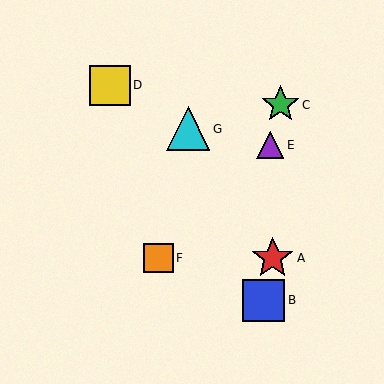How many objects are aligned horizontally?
2 objects (A, F) are aligned horizontally.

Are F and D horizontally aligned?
No, F is at y≈258 and D is at y≈85.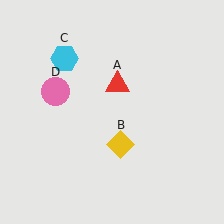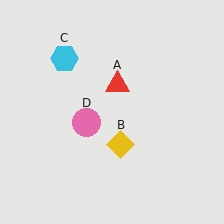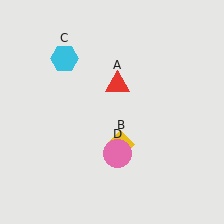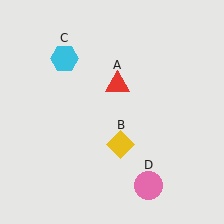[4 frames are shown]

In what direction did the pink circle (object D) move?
The pink circle (object D) moved down and to the right.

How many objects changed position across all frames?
1 object changed position: pink circle (object D).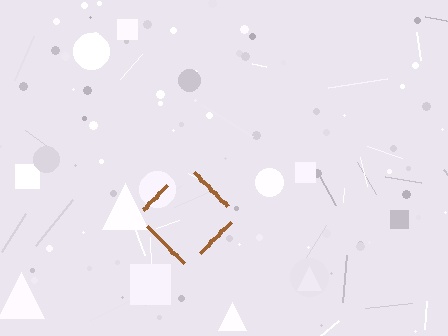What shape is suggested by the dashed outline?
The dashed outline suggests a diamond.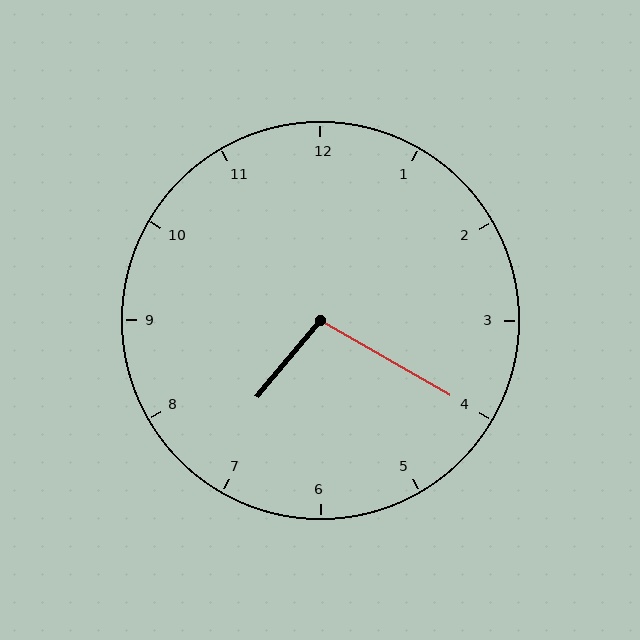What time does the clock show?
7:20.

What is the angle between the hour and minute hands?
Approximately 100 degrees.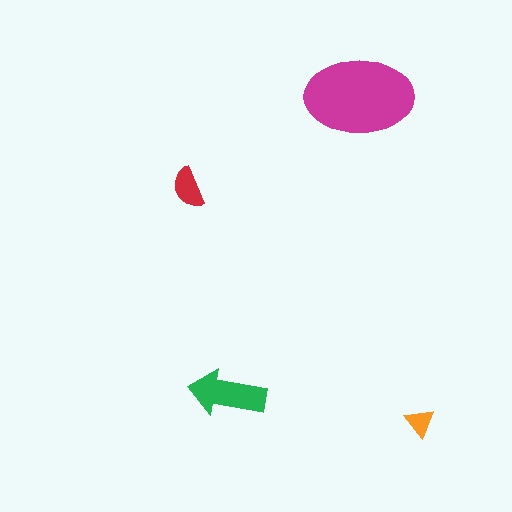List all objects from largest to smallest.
The magenta ellipse, the green arrow, the red semicircle, the orange triangle.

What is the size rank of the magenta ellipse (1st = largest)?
1st.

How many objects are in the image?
There are 4 objects in the image.